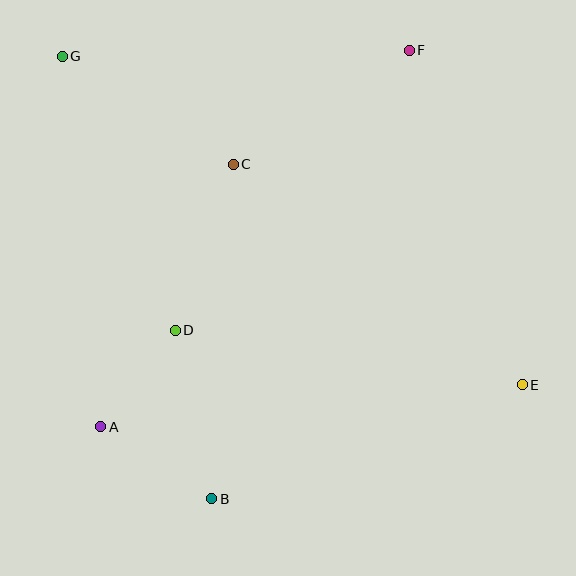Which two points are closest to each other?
Points A and D are closest to each other.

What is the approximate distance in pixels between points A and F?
The distance between A and F is approximately 487 pixels.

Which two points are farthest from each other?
Points E and G are farthest from each other.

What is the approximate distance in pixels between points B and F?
The distance between B and F is approximately 490 pixels.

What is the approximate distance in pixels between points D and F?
The distance between D and F is approximately 365 pixels.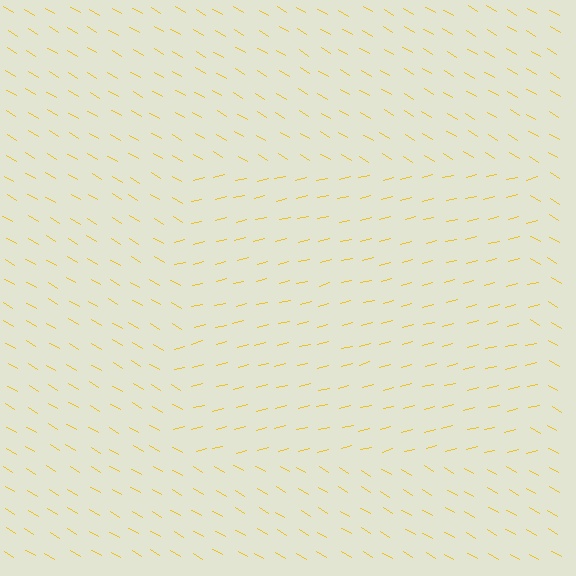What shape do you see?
I see a rectangle.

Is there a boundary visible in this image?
Yes, there is a texture boundary formed by a change in line orientation.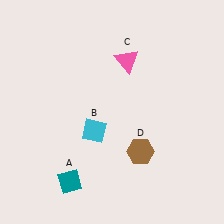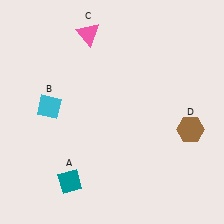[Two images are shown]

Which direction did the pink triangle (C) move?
The pink triangle (C) moved left.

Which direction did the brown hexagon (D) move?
The brown hexagon (D) moved right.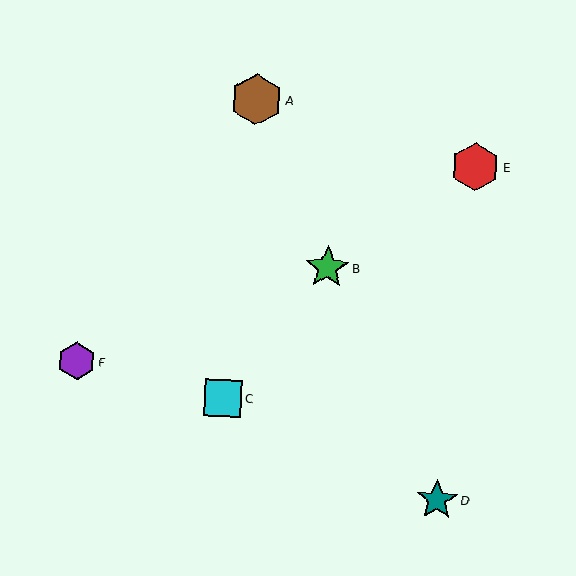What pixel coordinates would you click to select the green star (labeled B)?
Click at (327, 268) to select the green star B.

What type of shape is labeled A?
Shape A is a brown hexagon.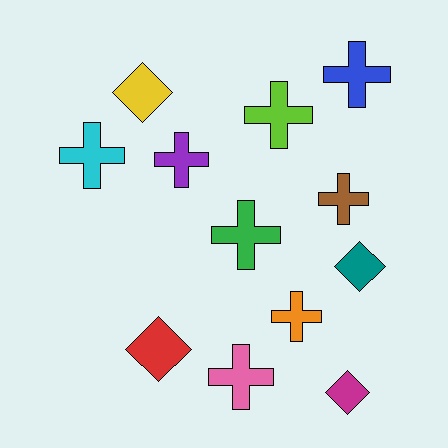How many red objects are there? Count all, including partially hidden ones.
There is 1 red object.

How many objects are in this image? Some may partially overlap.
There are 12 objects.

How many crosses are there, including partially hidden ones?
There are 8 crosses.